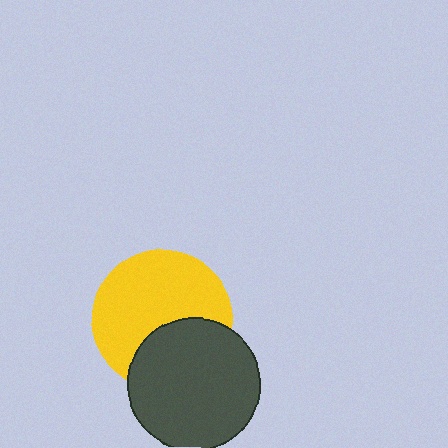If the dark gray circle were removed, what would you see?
You would see the complete yellow circle.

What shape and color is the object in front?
The object in front is a dark gray circle.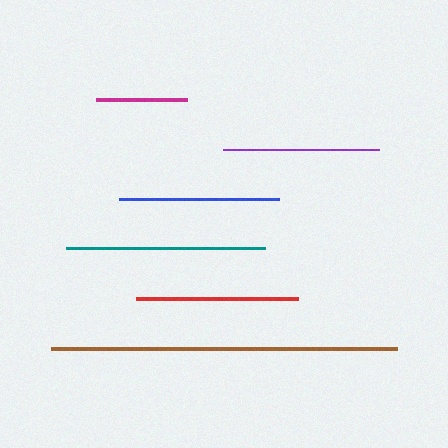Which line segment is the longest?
The brown line is the longest at approximately 347 pixels.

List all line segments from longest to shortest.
From longest to shortest: brown, teal, red, blue, purple, magenta.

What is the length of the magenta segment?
The magenta segment is approximately 92 pixels long.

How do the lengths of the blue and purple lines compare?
The blue and purple lines are approximately the same length.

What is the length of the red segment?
The red segment is approximately 162 pixels long.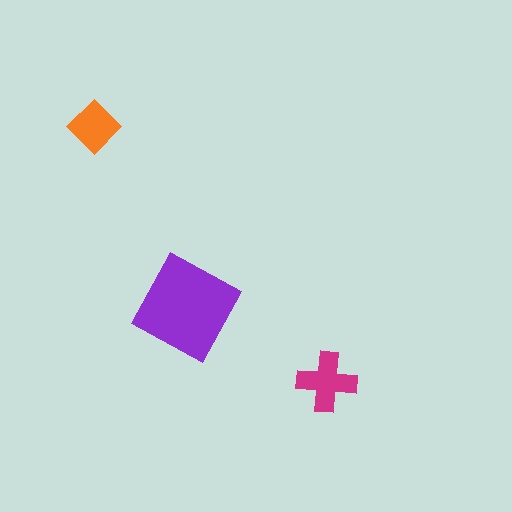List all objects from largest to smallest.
The purple square, the magenta cross, the orange diamond.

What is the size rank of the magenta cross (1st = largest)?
2nd.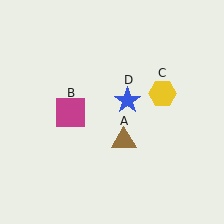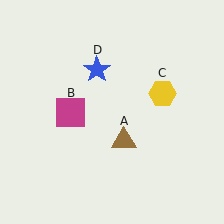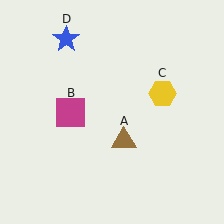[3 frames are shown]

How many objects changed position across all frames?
1 object changed position: blue star (object D).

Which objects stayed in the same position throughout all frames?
Brown triangle (object A) and magenta square (object B) and yellow hexagon (object C) remained stationary.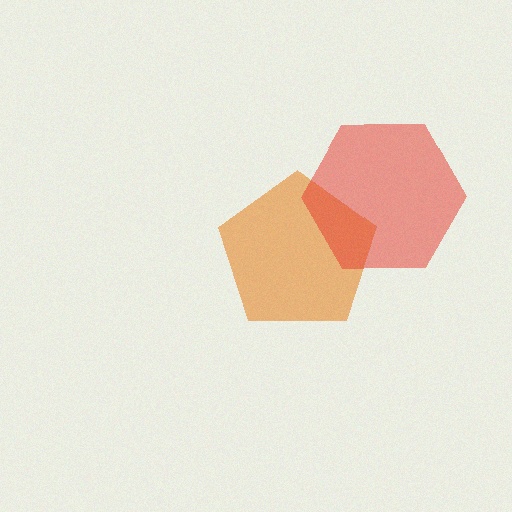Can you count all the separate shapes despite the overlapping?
Yes, there are 2 separate shapes.